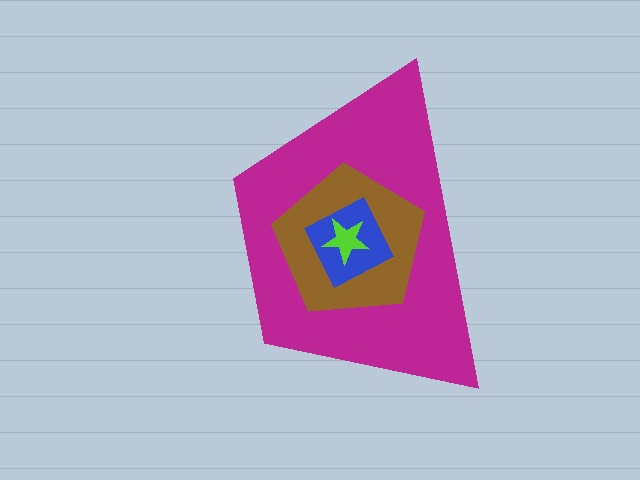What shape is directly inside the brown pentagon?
The blue square.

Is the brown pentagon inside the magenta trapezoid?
Yes.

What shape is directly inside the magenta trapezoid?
The brown pentagon.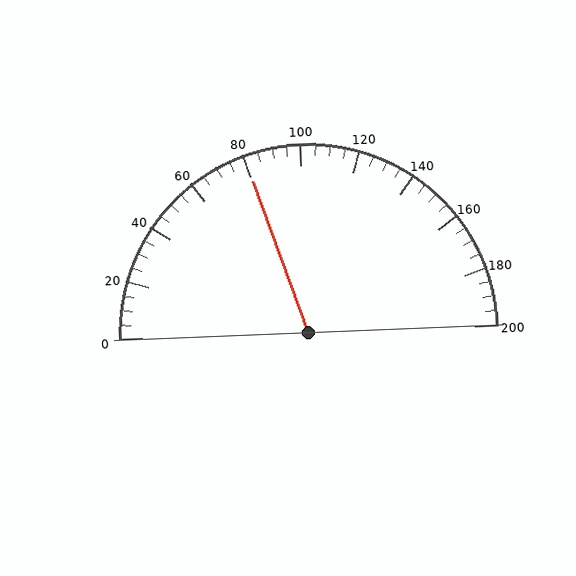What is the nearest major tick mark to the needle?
The nearest major tick mark is 80.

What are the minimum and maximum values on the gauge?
The gauge ranges from 0 to 200.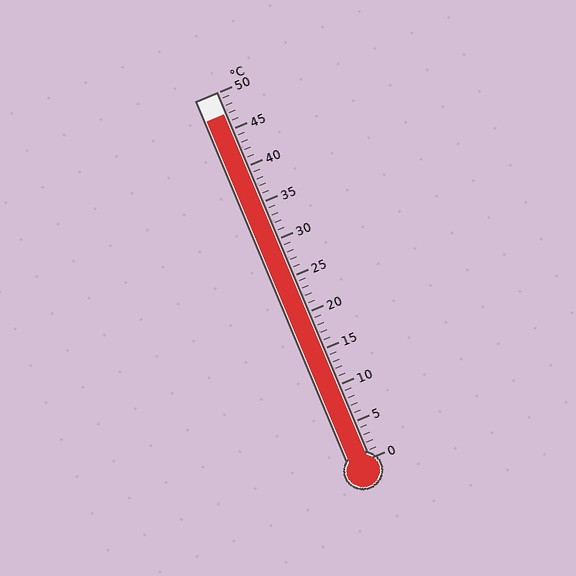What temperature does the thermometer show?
The thermometer shows approximately 47°C.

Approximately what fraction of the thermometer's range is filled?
The thermometer is filled to approximately 95% of its range.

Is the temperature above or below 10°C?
The temperature is above 10°C.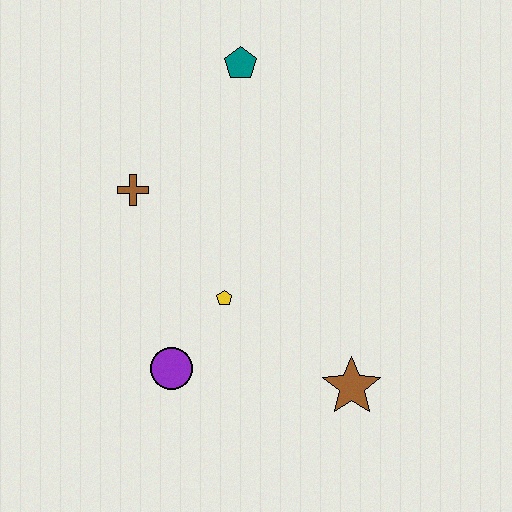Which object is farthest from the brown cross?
The brown star is farthest from the brown cross.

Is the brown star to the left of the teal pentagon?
No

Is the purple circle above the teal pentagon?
No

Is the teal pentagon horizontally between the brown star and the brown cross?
Yes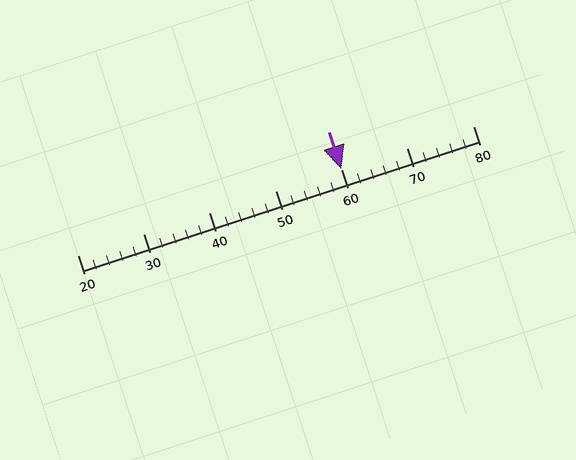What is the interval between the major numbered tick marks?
The major tick marks are spaced 10 units apart.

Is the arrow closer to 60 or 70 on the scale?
The arrow is closer to 60.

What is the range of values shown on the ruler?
The ruler shows values from 20 to 80.